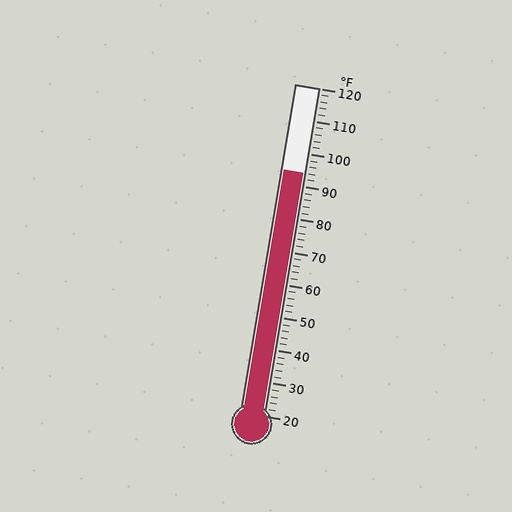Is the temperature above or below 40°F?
The temperature is above 40°F.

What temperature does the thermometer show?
The thermometer shows approximately 94°F.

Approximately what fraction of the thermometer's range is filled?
The thermometer is filled to approximately 75% of its range.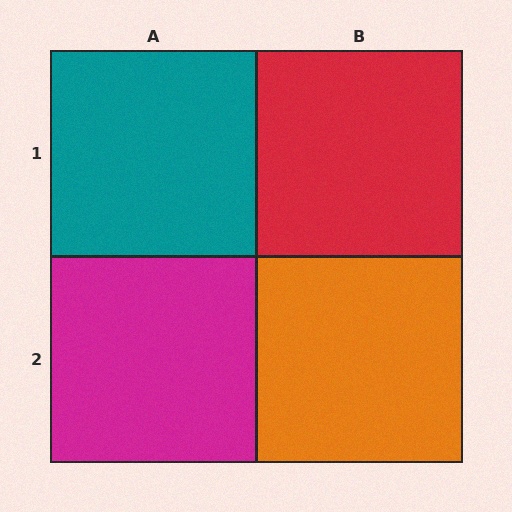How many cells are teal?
1 cell is teal.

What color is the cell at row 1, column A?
Teal.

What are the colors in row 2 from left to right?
Magenta, orange.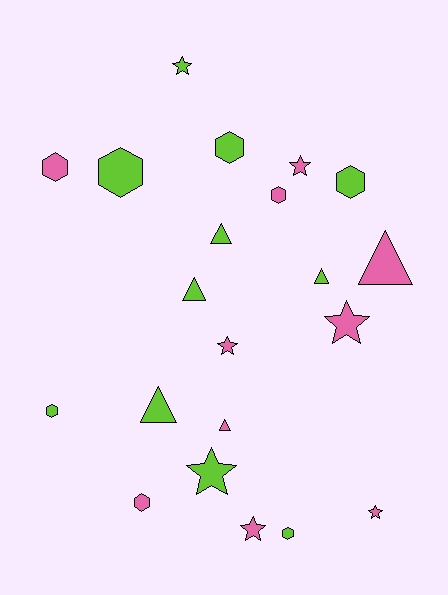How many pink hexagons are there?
There are 3 pink hexagons.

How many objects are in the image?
There are 21 objects.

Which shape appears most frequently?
Hexagon, with 8 objects.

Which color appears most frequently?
Lime, with 11 objects.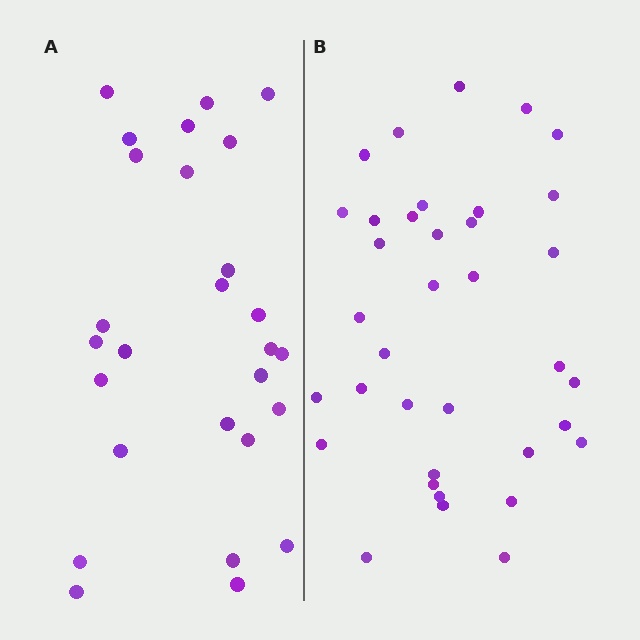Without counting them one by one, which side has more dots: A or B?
Region B (the right region) has more dots.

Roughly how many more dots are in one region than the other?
Region B has roughly 8 or so more dots than region A.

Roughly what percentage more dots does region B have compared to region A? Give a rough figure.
About 35% more.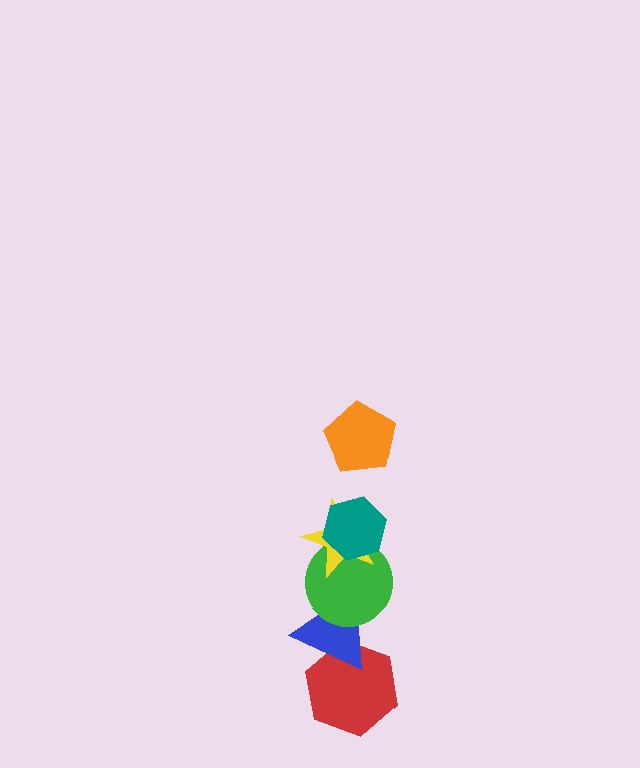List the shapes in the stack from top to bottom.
From top to bottom: the orange pentagon, the teal hexagon, the yellow star, the green circle, the blue triangle, the red hexagon.